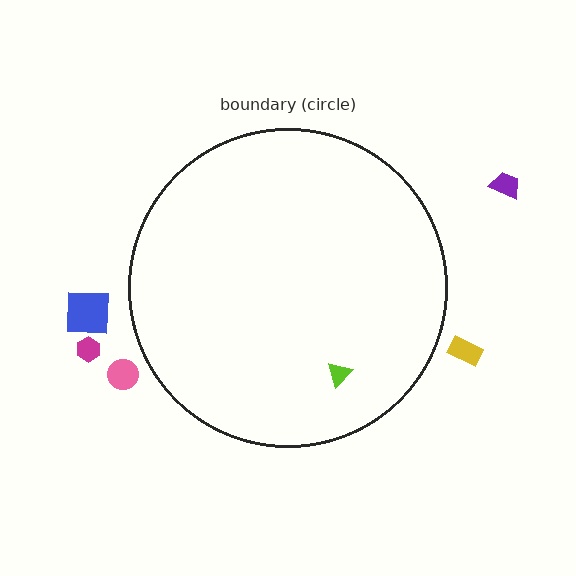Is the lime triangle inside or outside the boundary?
Inside.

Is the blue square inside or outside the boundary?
Outside.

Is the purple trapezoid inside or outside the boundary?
Outside.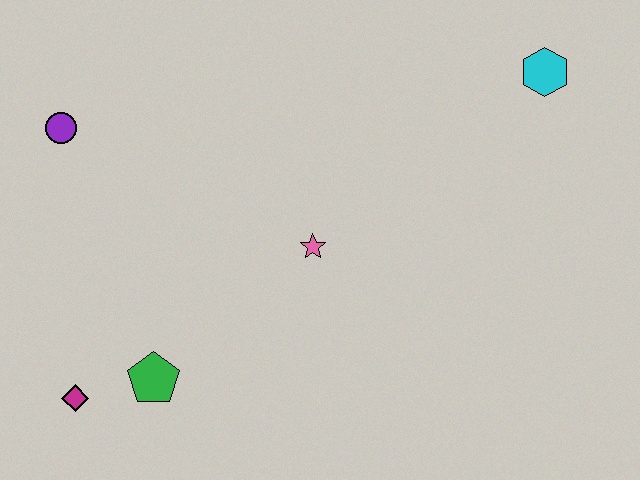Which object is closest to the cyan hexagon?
The pink star is closest to the cyan hexagon.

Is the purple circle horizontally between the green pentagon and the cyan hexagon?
No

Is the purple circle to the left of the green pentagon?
Yes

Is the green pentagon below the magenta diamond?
No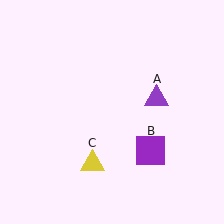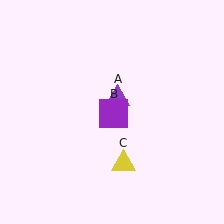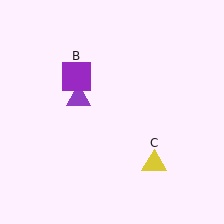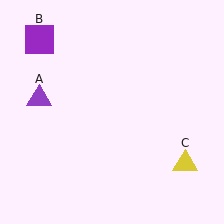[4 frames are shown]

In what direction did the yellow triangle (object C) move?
The yellow triangle (object C) moved right.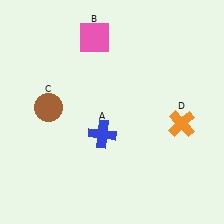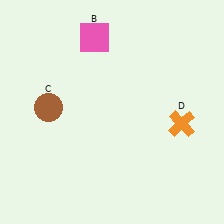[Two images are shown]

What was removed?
The blue cross (A) was removed in Image 2.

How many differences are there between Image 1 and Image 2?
There is 1 difference between the two images.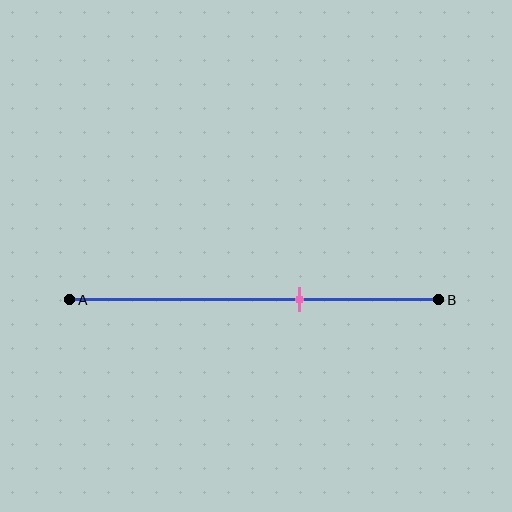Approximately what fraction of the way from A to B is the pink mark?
The pink mark is approximately 60% of the way from A to B.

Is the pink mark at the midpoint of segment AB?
No, the mark is at about 60% from A, not at the 50% midpoint.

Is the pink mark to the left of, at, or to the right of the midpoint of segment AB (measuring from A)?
The pink mark is to the right of the midpoint of segment AB.